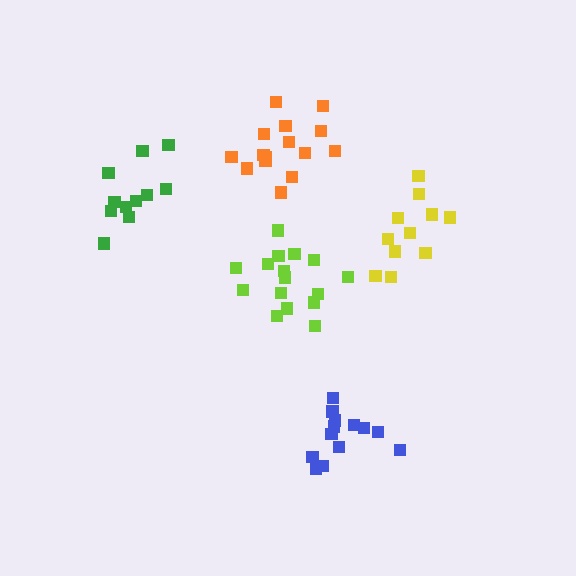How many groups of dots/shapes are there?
There are 5 groups.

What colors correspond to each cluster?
The clusters are colored: lime, blue, yellow, green, orange.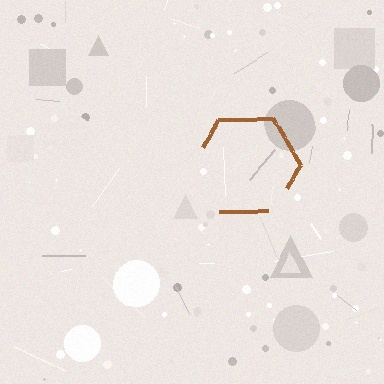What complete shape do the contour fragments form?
The contour fragments form a hexagon.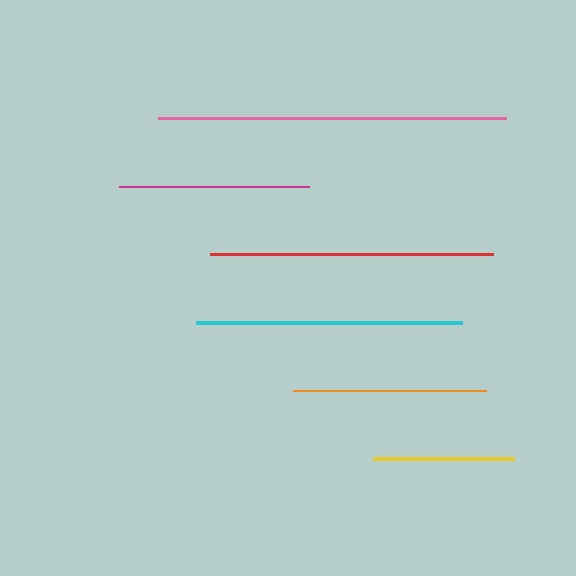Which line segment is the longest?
The pink line is the longest at approximately 348 pixels.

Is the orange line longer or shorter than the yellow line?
The orange line is longer than the yellow line.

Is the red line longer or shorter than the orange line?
The red line is longer than the orange line.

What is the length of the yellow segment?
The yellow segment is approximately 140 pixels long.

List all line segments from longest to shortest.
From longest to shortest: pink, red, cyan, orange, magenta, yellow.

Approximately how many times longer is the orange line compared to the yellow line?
The orange line is approximately 1.4 times the length of the yellow line.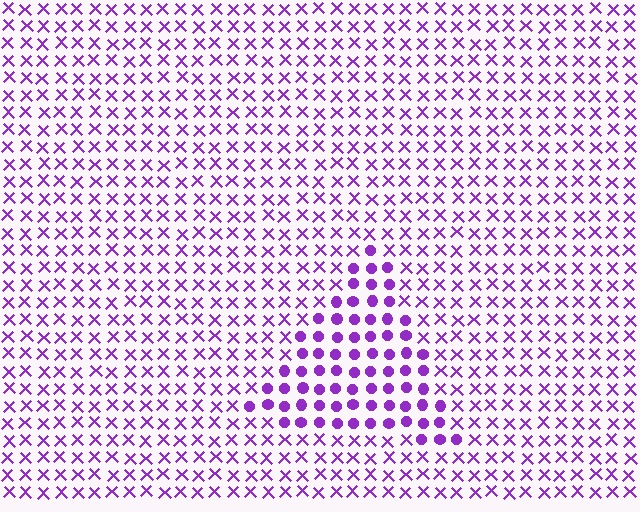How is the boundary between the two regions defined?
The boundary is defined by a change in element shape: circles inside vs. X marks outside. All elements share the same color and spacing.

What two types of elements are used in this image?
The image uses circles inside the triangle region and X marks outside it.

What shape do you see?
I see a triangle.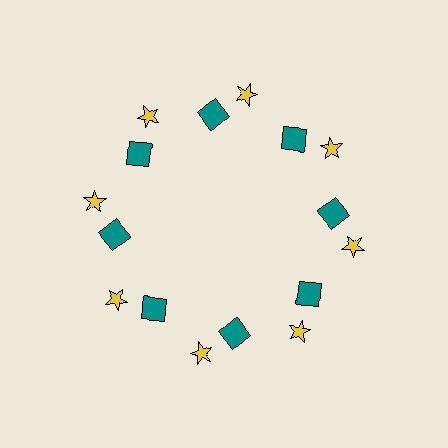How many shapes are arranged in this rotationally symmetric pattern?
There are 16 shapes, arranged in 8 groups of 2.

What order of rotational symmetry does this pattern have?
This pattern has 8-fold rotational symmetry.